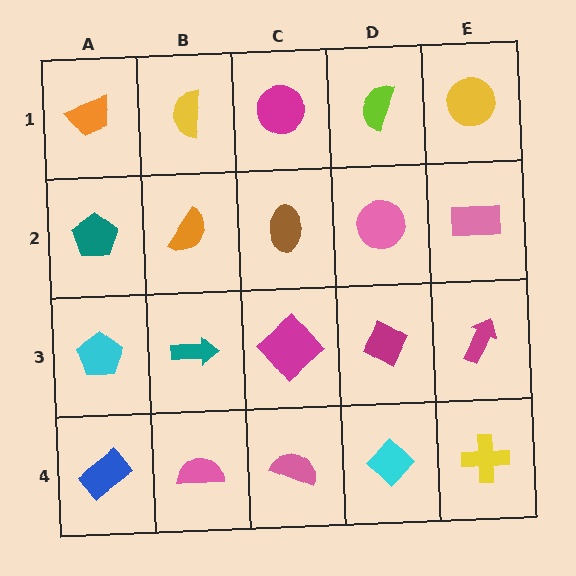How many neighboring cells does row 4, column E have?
2.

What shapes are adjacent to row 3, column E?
A pink rectangle (row 2, column E), a yellow cross (row 4, column E), a magenta diamond (row 3, column D).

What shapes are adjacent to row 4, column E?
A magenta arrow (row 3, column E), a cyan diamond (row 4, column D).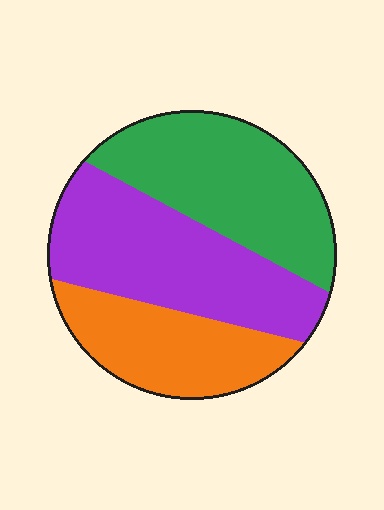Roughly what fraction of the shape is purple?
Purple takes up about three eighths (3/8) of the shape.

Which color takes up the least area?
Orange, at roughly 25%.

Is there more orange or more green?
Green.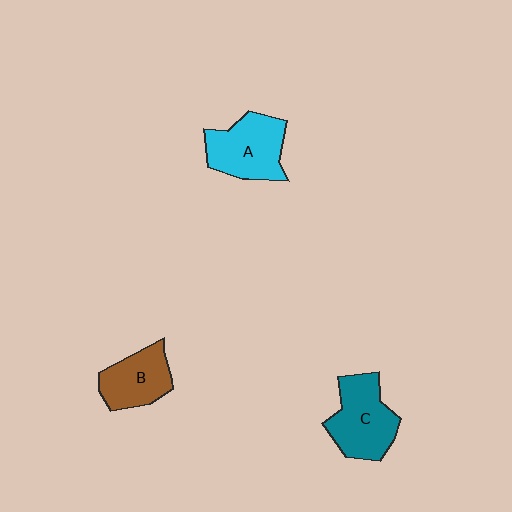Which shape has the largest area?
Shape C (teal).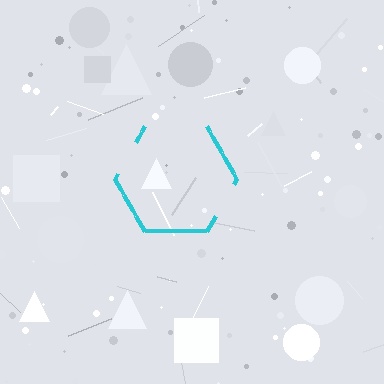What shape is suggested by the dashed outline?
The dashed outline suggests a hexagon.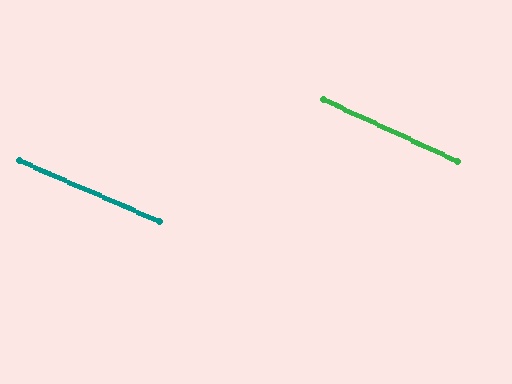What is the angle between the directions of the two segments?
Approximately 1 degree.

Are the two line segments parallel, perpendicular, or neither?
Parallel — their directions differ by only 0.7°.